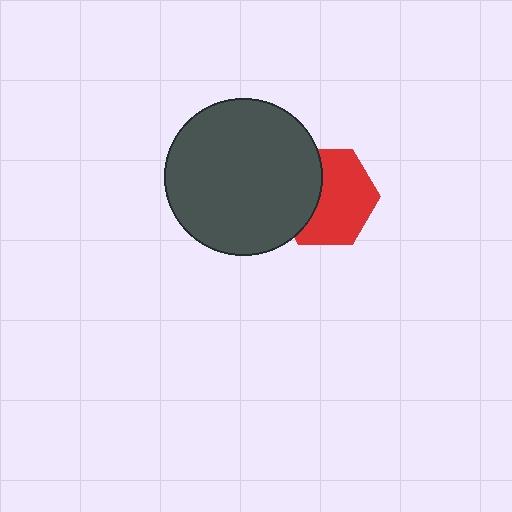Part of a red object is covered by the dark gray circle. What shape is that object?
It is a hexagon.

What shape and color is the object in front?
The object in front is a dark gray circle.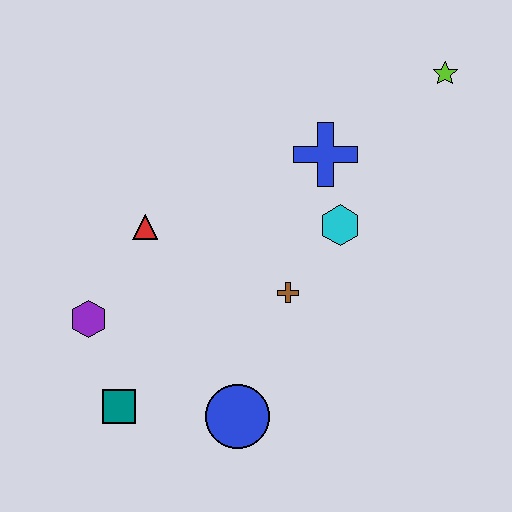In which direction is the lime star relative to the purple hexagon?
The lime star is to the right of the purple hexagon.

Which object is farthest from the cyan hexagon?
The teal square is farthest from the cyan hexagon.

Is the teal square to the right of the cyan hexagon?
No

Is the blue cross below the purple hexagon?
No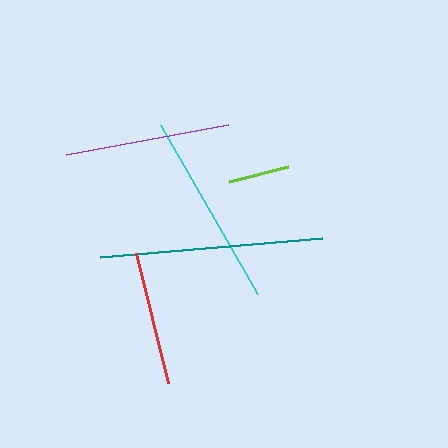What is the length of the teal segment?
The teal segment is approximately 222 pixels long.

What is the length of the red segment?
The red segment is approximately 134 pixels long.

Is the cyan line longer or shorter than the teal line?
The teal line is longer than the cyan line.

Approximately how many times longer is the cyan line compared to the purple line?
The cyan line is approximately 1.2 times the length of the purple line.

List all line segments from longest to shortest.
From longest to shortest: teal, cyan, purple, red, lime.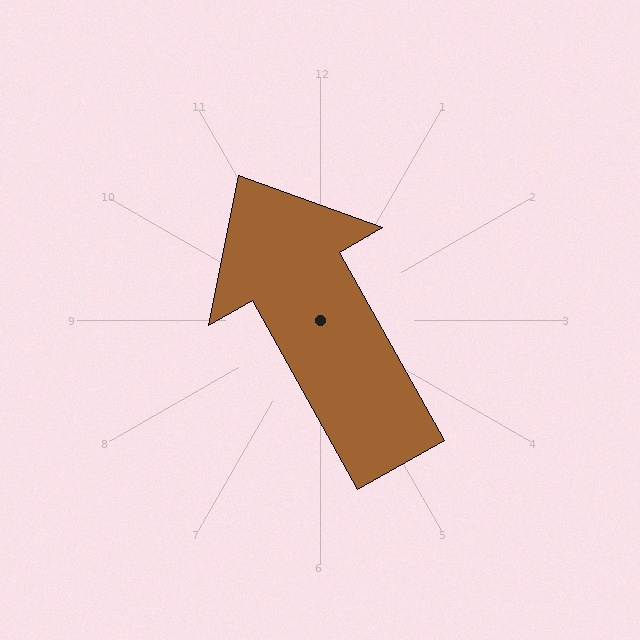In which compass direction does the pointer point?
Northwest.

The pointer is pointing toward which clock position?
Roughly 11 o'clock.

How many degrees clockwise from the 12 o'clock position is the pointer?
Approximately 331 degrees.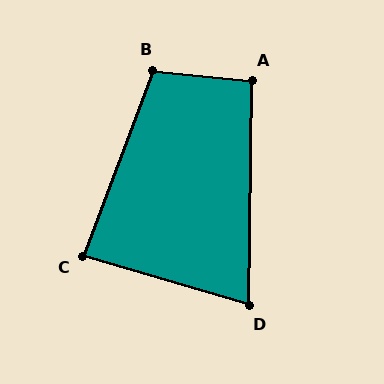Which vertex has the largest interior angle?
B, at approximately 105 degrees.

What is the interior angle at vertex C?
Approximately 86 degrees (approximately right).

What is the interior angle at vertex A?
Approximately 94 degrees (approximately right).